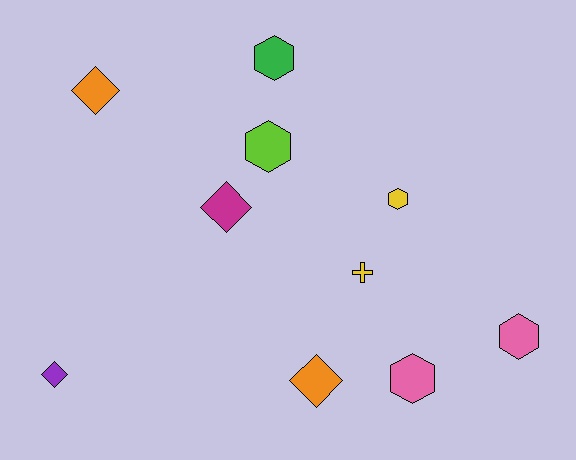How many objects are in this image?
There are 10 objects.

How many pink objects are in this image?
There are 2 pink objects.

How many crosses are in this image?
There is 1 cross.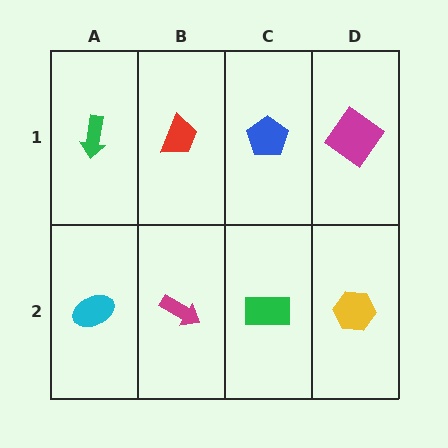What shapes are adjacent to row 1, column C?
A green rectangle (row 2, column C), a red trapezoid (row 1, column B), a magenta diamond (row 1, column D).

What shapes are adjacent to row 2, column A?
A green arrow (row 1, column A), a magenta arrow (row 2, column B).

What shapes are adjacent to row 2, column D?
A magenta diamond (row 1, column D), a green rectangle (row 2, column C).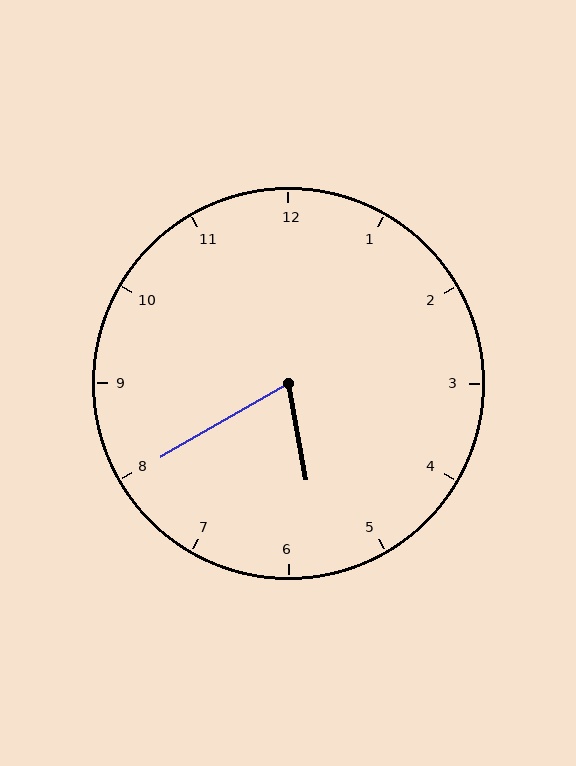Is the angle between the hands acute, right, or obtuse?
It is acute.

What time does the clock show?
5:40.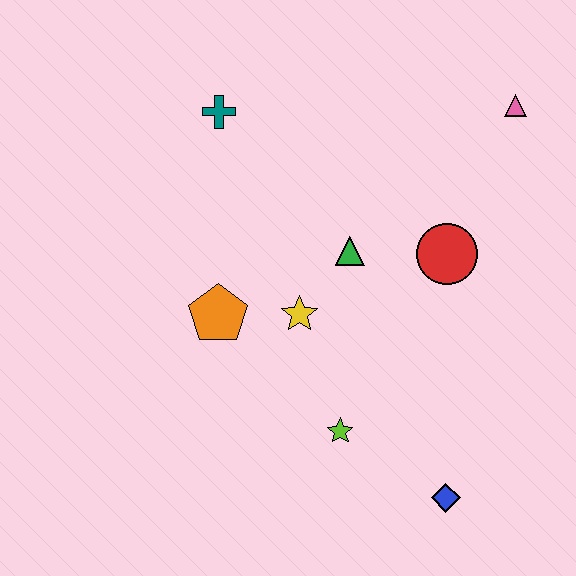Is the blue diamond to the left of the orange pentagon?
No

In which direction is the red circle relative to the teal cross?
The red circle is to the right of the teal cross.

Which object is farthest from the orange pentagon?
The pink triangle is farthest from the orange pentagon.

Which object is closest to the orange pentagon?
The yellow star is closest to the orange pentagon.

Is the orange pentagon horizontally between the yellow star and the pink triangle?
No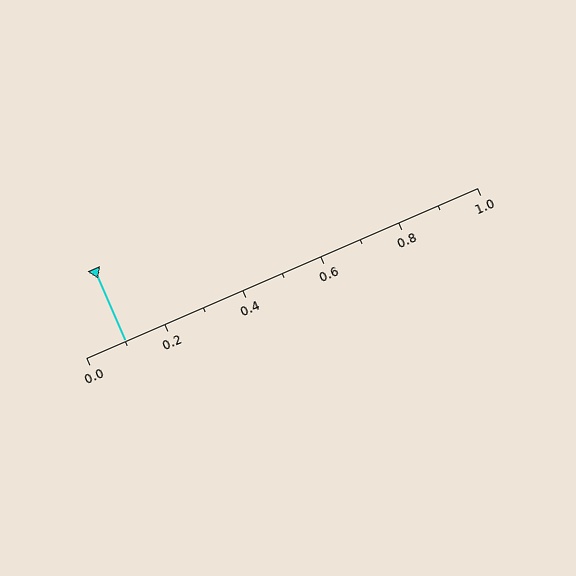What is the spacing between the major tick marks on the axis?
The major ticks are spaced 0.2 apart.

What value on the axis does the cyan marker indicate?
The marker indicates approximately 0.1.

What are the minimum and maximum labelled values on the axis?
The axis runs from 0.0 to 1.0.